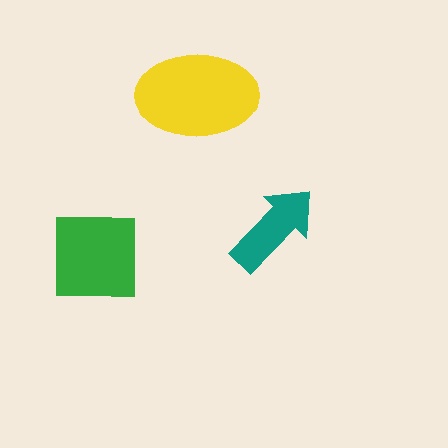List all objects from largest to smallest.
The yellow ellipse, the green square, the teal arrow.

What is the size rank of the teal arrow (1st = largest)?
3rd.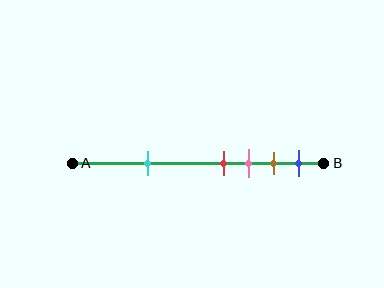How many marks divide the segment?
There are 5 marks dividing the segment.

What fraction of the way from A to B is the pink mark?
The pink mark is approximately 70% (0.7) of the way from A to B.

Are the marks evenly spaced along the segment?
No, the marks are not evenly spaced.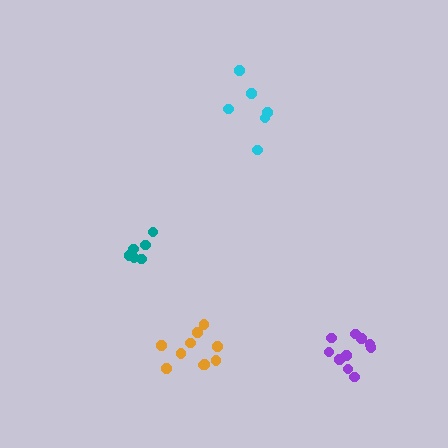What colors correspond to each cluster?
The clusters are colored: teal, cyan, orange, purple.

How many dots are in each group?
Group 1: 6 dots, Group 2: 6 dots, Group 3: 10 dots, Group 4: 10 dots (32 total).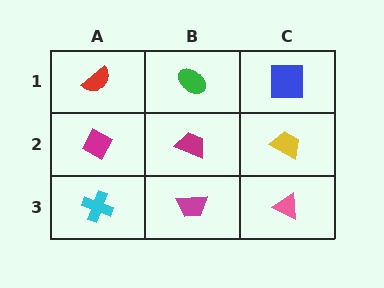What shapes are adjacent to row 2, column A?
A red semicircle (row 1, column A), a cyan cross (row 3, column A), a magenta trapezoid (row 2, column B).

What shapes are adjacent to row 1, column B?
A magenta trapezoid (row 2, column B), a red semicircle (row 1, column A), a blue square (row 1, column C).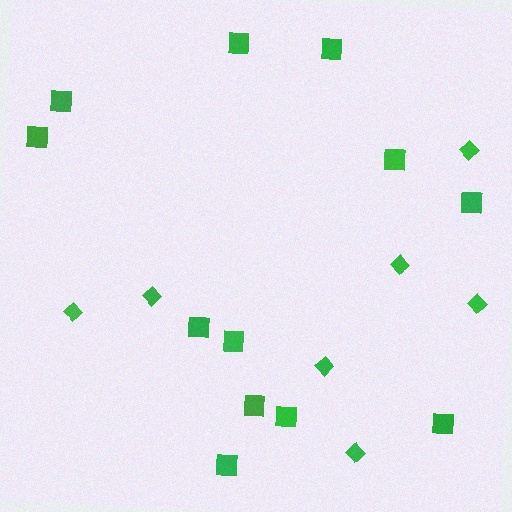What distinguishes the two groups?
There are 2 groups: one group of squares (12) and one group of diamonds (7).